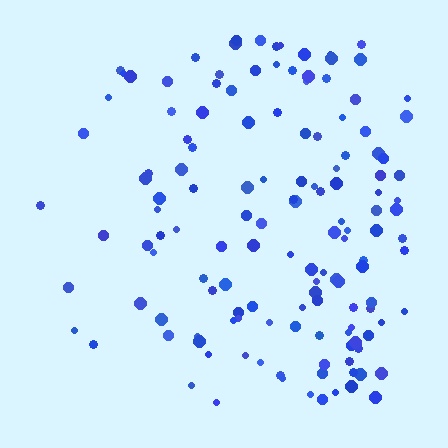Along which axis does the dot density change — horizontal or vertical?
Horizontal.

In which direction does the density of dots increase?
From left to right, with the right side densest.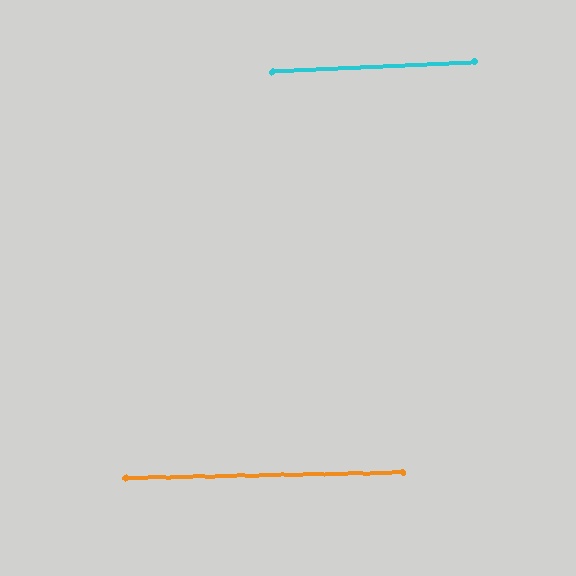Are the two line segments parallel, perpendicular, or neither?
Parallel — their directions differ by only 1.7°.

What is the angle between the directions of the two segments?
Approximately 2 degrees.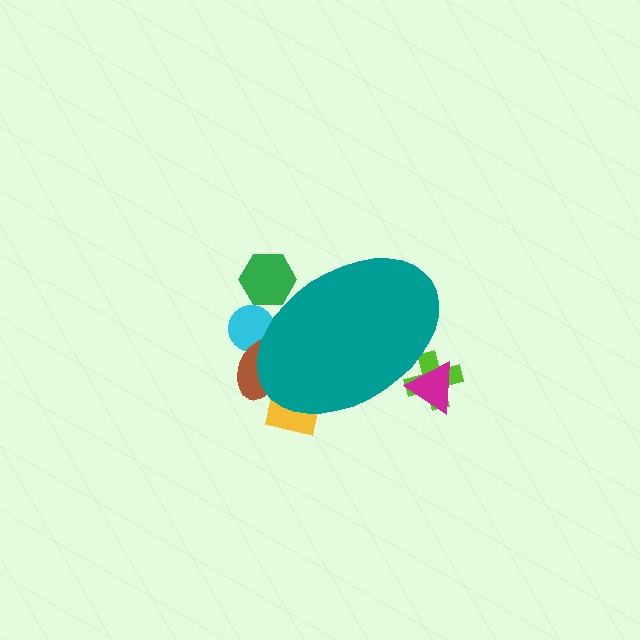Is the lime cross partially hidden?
Yes, the lime cross is partially hidden behind the teal ellipse.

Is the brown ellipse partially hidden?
Yes, the brown ellipse is partially hidden behind the teal ellipse.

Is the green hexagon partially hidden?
Yes, the green hexagon is partially hidden behind the teal ellipse.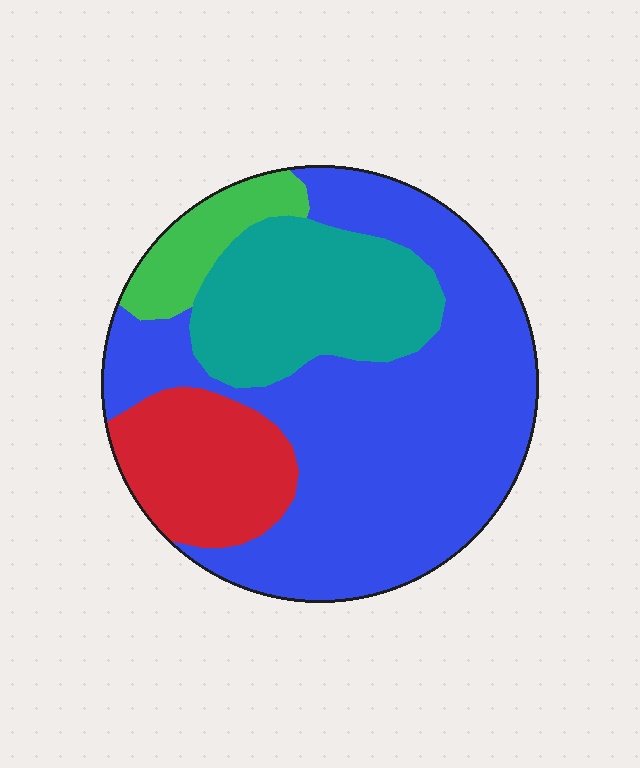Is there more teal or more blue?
Blue.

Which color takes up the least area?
Green, at roughly 10%.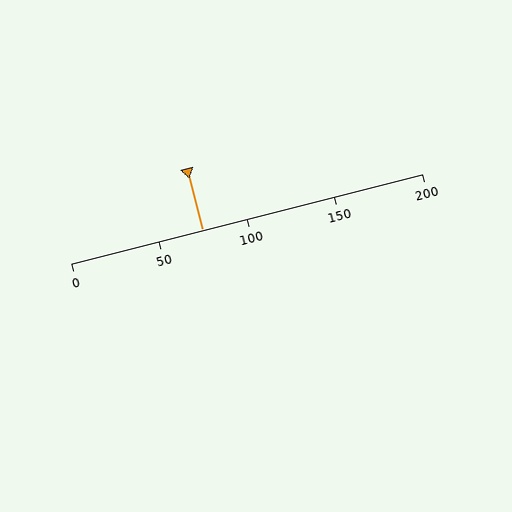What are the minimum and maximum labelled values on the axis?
The axis runs from 0 to 200.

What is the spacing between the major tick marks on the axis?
The major ticks are spaced 50 apart.